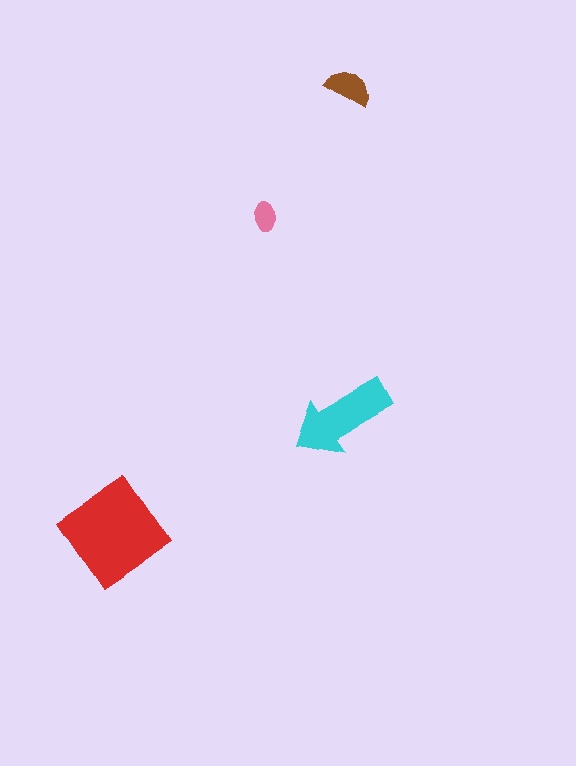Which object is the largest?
The red diamond.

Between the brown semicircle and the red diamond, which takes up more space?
The red diamond.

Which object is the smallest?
The pink ellipse.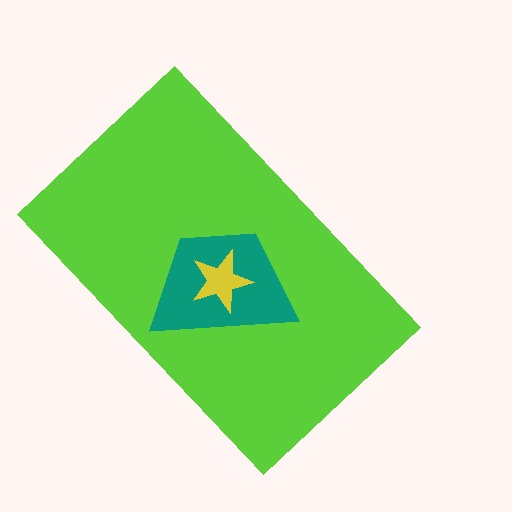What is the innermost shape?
The yellow star.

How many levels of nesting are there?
3.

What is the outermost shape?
The lime rectangle.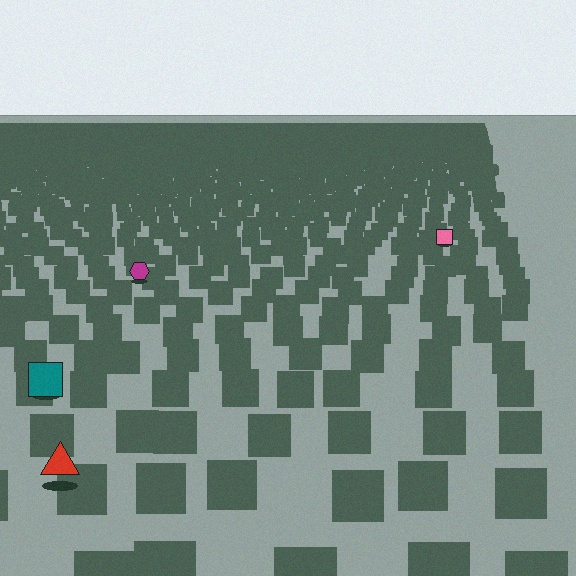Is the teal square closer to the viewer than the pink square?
Yes. The teal square is closer — you can tell from the texture gradient: the ground texture is coarser near it.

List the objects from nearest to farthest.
From nearest to farthest: the red triangle, the teal square, the magenta hexagon, the pink square.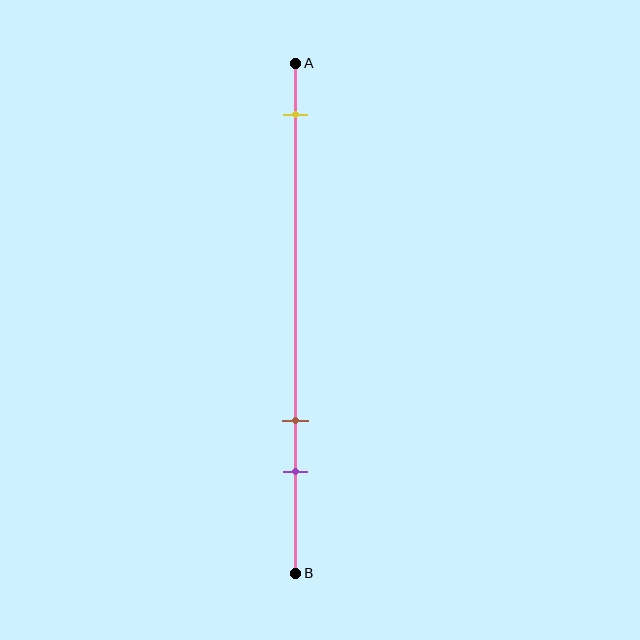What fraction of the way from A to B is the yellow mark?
The yellow mark is approximately 10% (0.1) of the way from A to B.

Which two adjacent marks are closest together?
The brown and purple marks are the closest adjacent pair.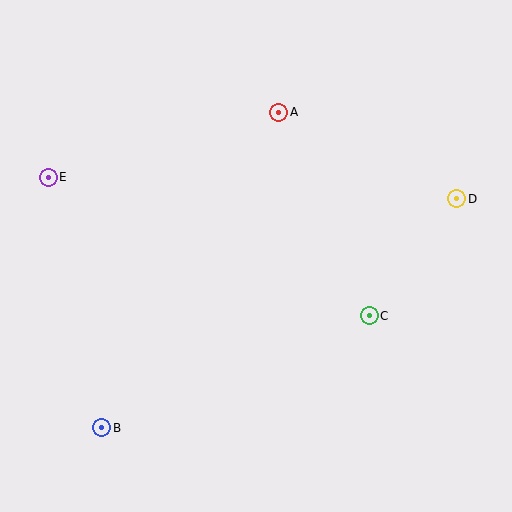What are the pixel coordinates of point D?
Point D is at (457, 199).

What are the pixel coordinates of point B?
Point B is at (102, 428).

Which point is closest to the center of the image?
Point C at (369, 316) is closest to the center.